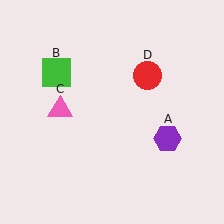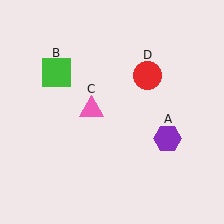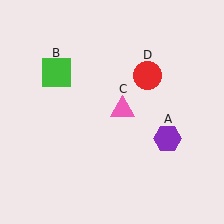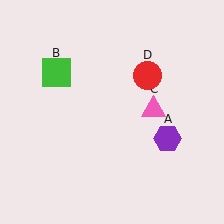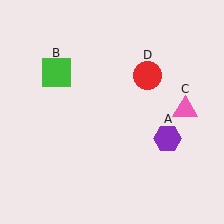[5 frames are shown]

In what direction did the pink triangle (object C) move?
The pink triangle (object C) moved right.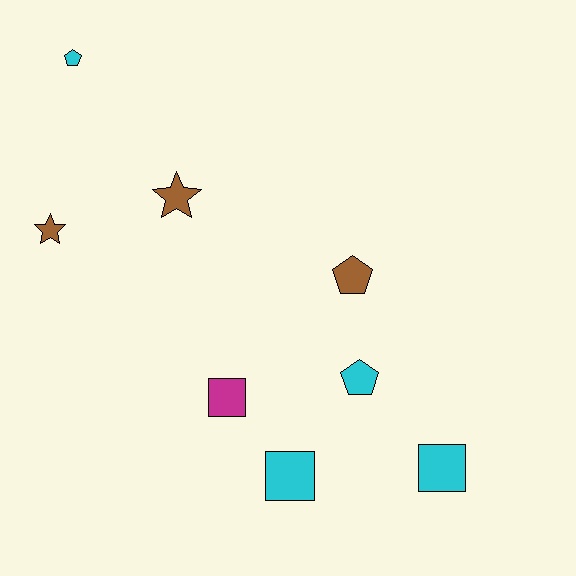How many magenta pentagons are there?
There are no magenta pentagons.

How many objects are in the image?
There are 8 objects.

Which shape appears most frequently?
Square, with 3 objects.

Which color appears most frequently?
Cyan, with 4 objects.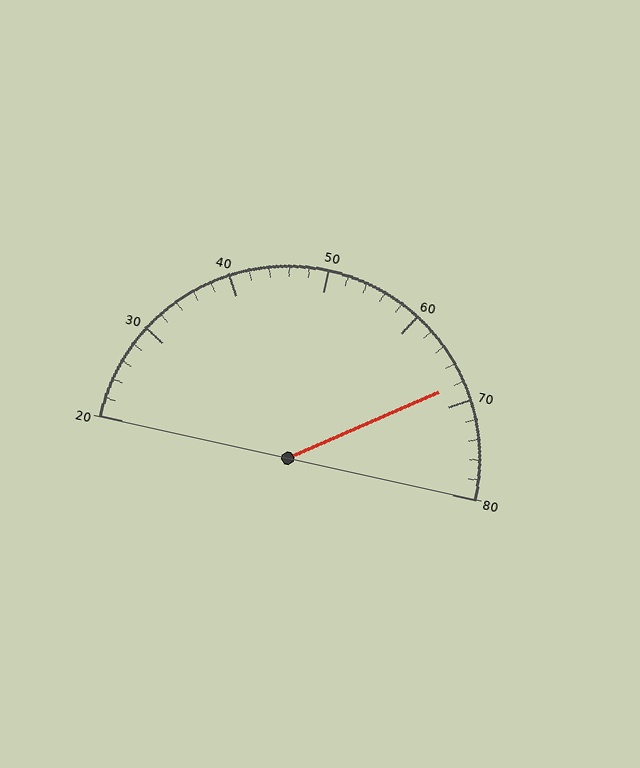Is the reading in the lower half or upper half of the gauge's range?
The reading is in the upper half of the range (20 to 80).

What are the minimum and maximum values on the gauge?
The gauge ranges from 20 to 80.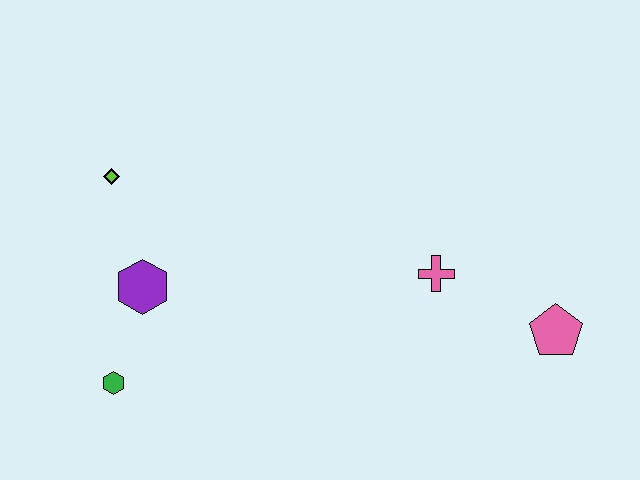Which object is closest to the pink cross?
The pink pentagon is closest to the pink cross.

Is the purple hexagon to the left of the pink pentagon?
Yes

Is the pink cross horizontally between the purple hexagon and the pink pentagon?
Yes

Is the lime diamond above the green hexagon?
Yes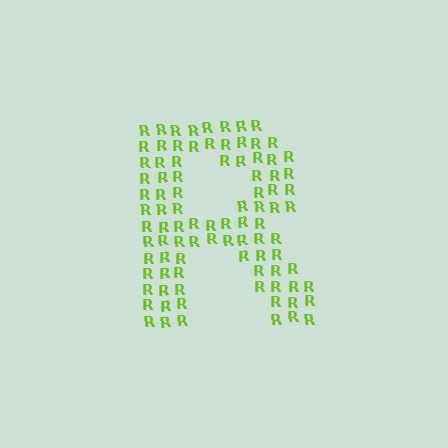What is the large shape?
The large shape is the letter R.